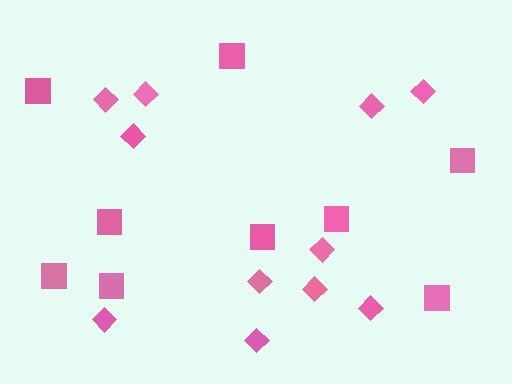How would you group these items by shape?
There are 2 groups: one group of squares (9) and one group of diamonds (11).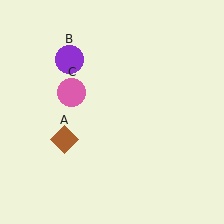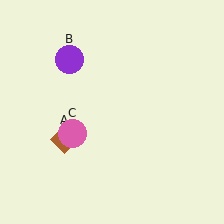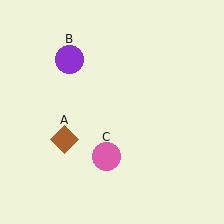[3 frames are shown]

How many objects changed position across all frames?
1 object changed position: pink circle (object C).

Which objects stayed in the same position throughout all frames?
Brown diamond (object A) and purple circle (object B) remained stationary.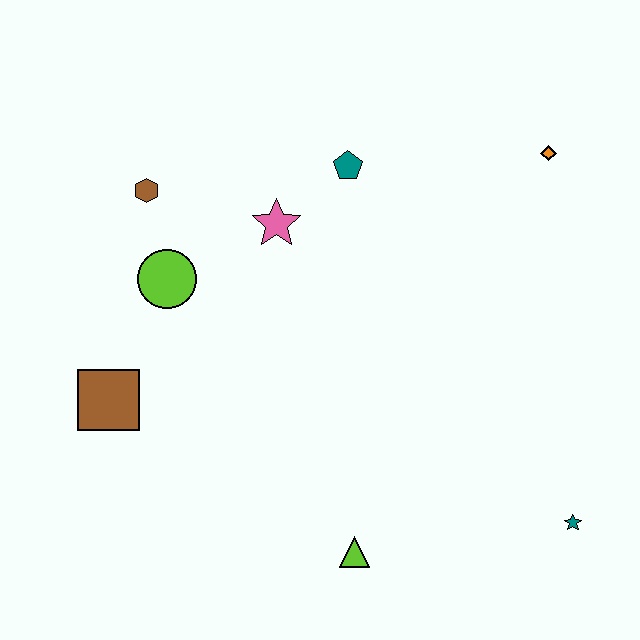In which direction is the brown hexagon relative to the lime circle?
The brown hexagon is above the lime circle.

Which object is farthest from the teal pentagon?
The teal star is farthest from the teal pentagon.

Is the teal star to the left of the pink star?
No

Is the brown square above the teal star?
Yes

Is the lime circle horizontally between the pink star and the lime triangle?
No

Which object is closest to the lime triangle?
The teal star is closest to the lime triangle.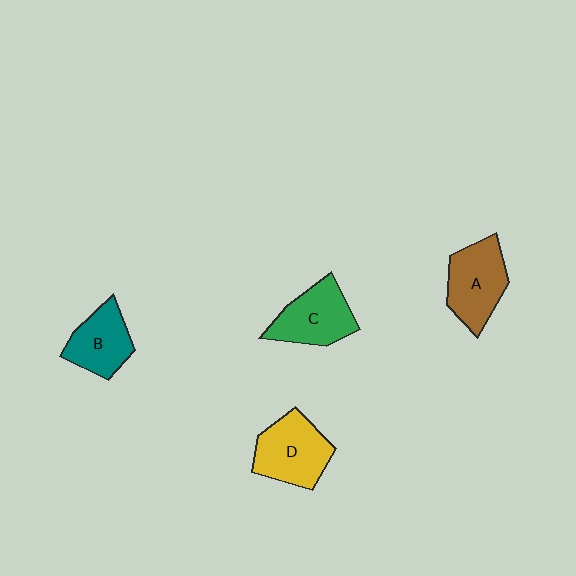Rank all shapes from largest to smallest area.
From largest to smallest: D (yellow), A (brown), C (green), B (teal).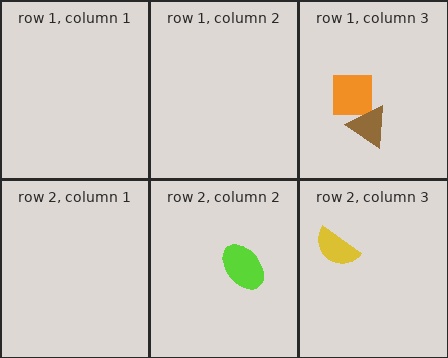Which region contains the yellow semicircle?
The row 2, column 3 region.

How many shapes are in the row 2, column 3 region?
1.